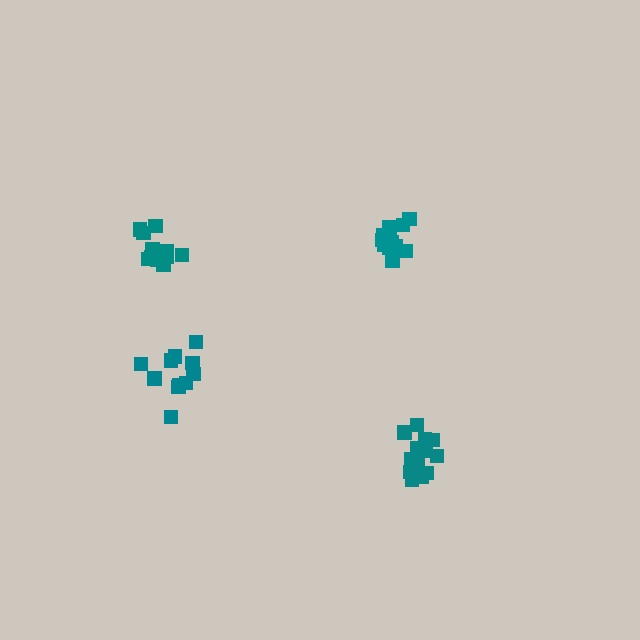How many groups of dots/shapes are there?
There are 4 groups.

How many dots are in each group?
Group 1: 11 dots, Group 2: 14 dots, Group 3: 14 dots, Group 4: 11 dots (50 total).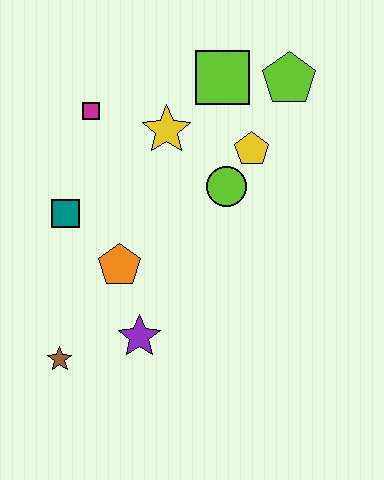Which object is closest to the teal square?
The orange pentagon is closest to the teal square.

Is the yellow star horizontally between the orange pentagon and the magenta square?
No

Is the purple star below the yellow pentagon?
Yes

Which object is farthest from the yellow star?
The brown star is farthest from the yellow star.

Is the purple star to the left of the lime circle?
Yes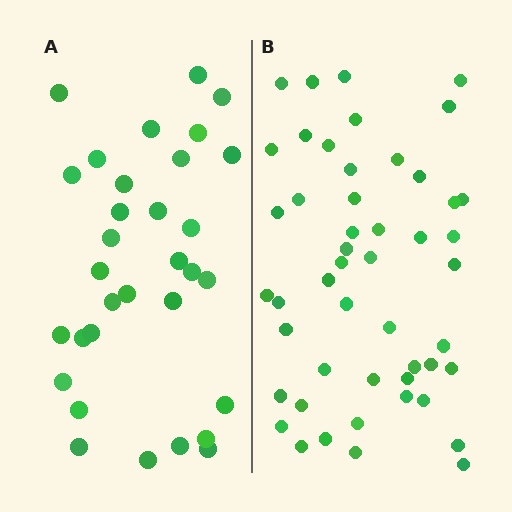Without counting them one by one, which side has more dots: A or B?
Region B (the right region) has more dots.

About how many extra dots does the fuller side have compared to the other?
Region B has approximately 15 more dots than region A.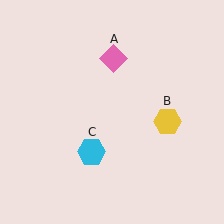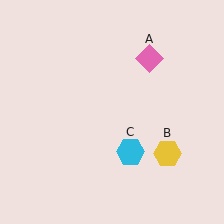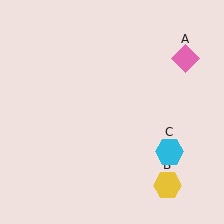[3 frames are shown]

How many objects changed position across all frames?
3 objects changed position: pink diamond (object A), yellow hexagon (object B), cyan hexagon (object C).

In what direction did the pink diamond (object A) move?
The pink diamond (object A) moved right.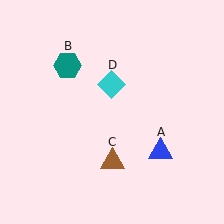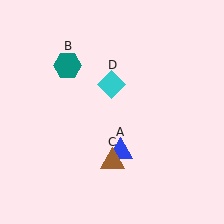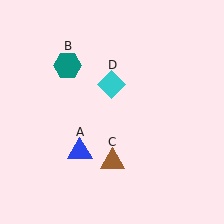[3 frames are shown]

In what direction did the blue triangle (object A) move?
The blue triangle (object A) moved left.